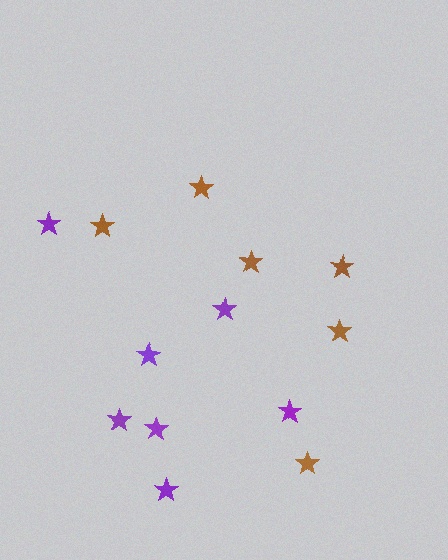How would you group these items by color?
There are 2 groups: one group of brown stars (6) and one group of purple stars (7).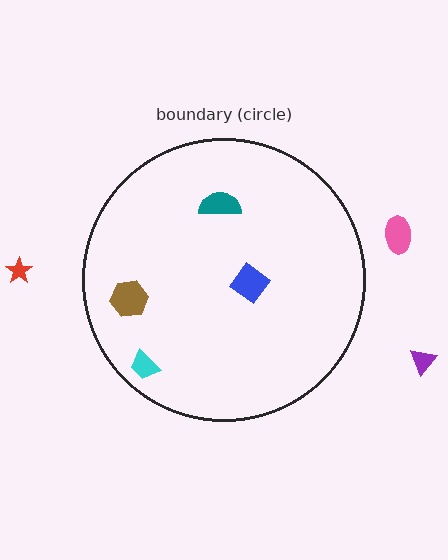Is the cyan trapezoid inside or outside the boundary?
Inside.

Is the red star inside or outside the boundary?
Outside.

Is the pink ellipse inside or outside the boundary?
Outside.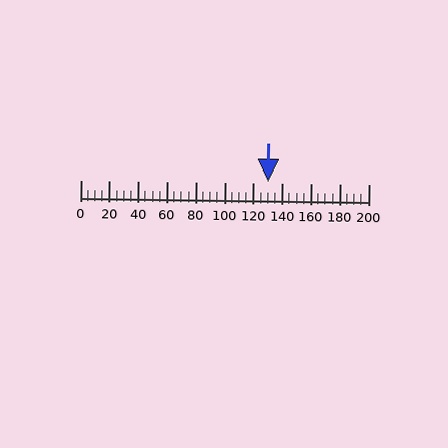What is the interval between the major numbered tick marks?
The major tick marks are spaced 20 units apart.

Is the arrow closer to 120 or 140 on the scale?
The arrow is closer to 140.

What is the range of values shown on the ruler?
The ruler shows values from 0 to 200.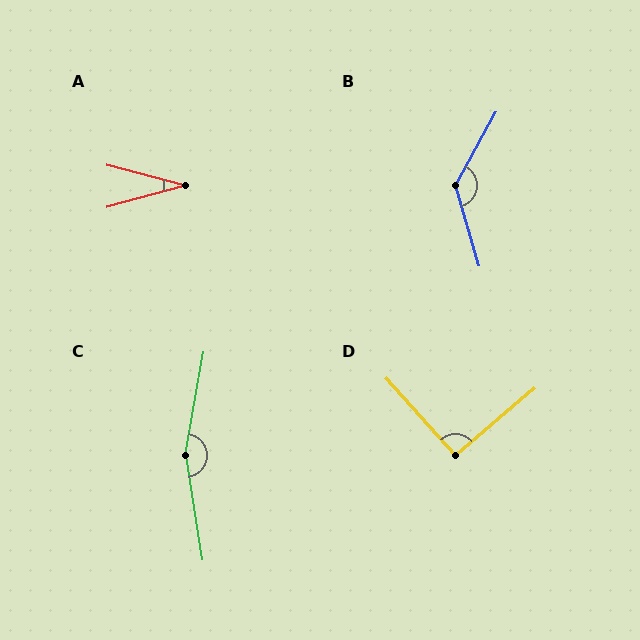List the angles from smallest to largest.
A (30°), D (91°), B (135°), C (161°).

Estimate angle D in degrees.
Approximately 91 degrees.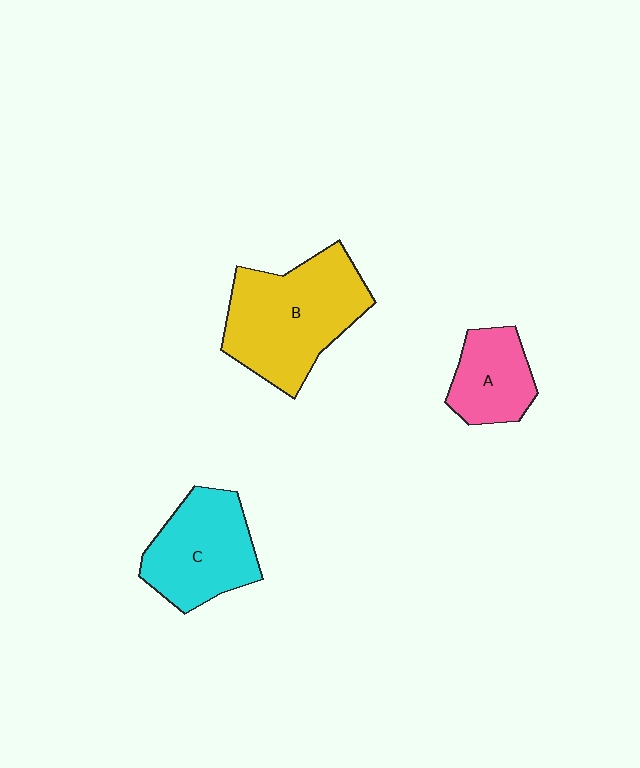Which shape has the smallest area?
Shape A (pink).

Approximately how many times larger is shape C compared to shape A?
Approximately 1.5 times.